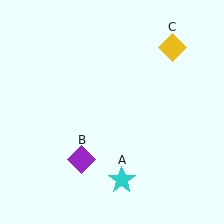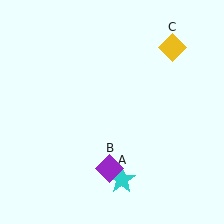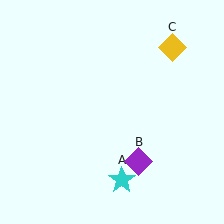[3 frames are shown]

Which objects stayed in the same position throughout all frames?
Cyan star (object A) and yellow diamond (object C) remained stationary.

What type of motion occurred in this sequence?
The purple diamond (object B) rotated counterclockwise around the center of the scene.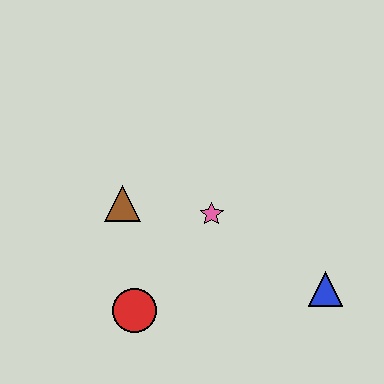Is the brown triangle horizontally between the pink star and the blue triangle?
No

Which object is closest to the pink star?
The brown triangle is closest to the pink star.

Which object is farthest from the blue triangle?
The brown triangle is farthest from the blue triangle.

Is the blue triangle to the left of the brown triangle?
No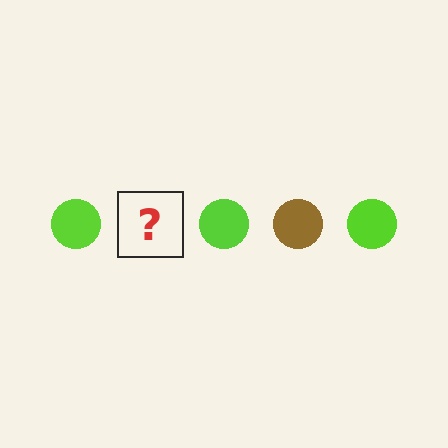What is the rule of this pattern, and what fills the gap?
The rule is that the pattern cycles through lime, brown circles. The gap should be filled with a brown circle.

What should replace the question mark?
The question mark should be replaced with a brown circle.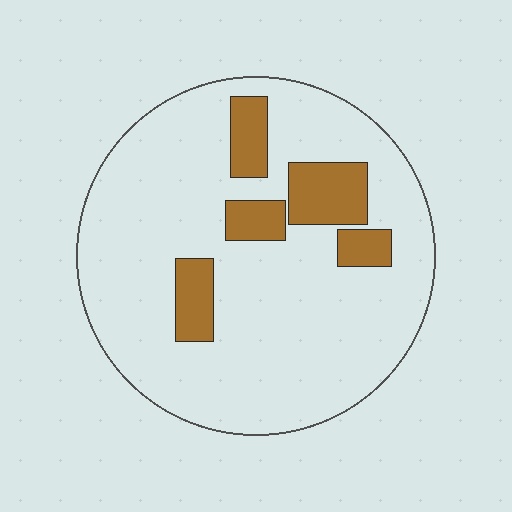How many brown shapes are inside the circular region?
5.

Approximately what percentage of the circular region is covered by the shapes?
Approximately 15%.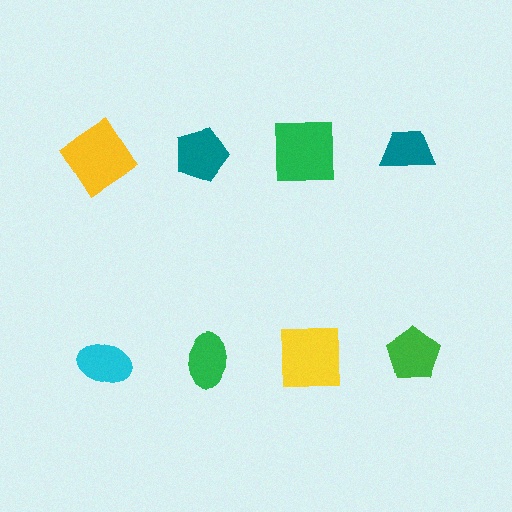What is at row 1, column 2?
A teal pentagon.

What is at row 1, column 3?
A green square.